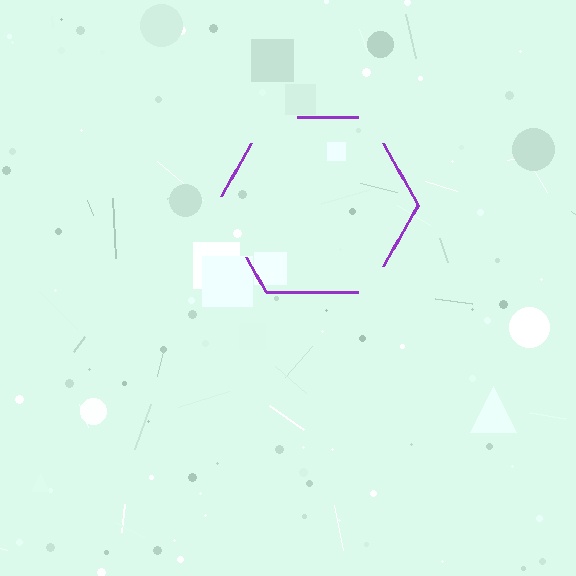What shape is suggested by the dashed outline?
The dashed outline suggests a hexagon.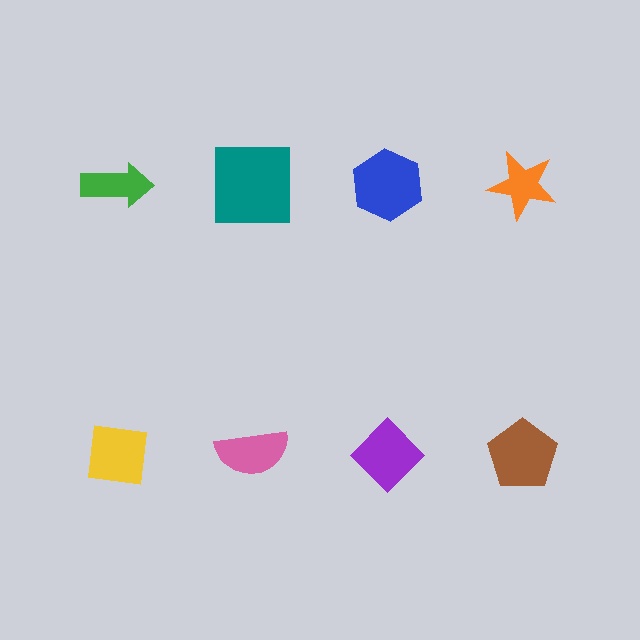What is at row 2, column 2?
A pink semicircle.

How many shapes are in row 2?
4 shapes.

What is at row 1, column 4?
An orange star.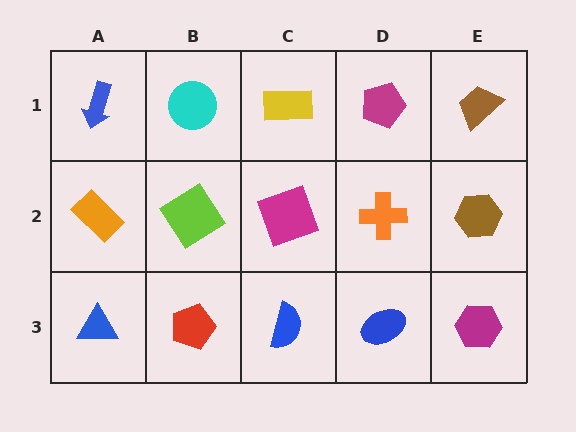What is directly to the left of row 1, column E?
A magenta pentagon.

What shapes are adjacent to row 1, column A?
An orange rectangle (row 2, column A), a cyan circle (row 1, column B).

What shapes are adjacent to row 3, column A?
An orange rectangle (row 2, column A), a red pentagon (row 3, column B).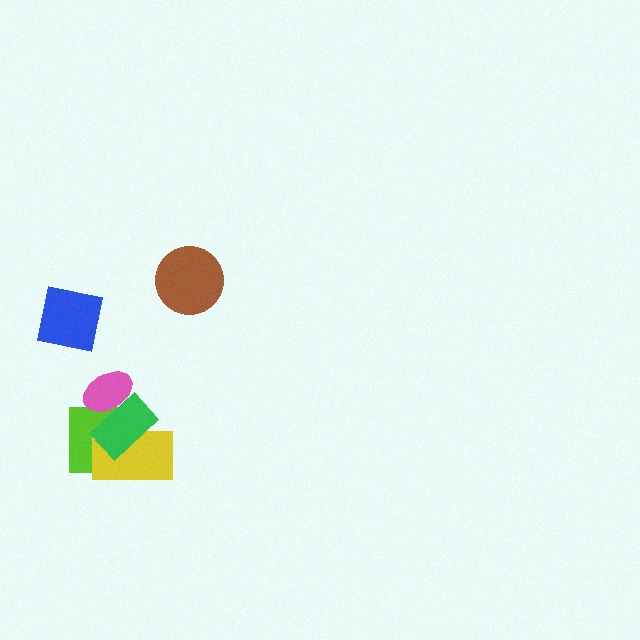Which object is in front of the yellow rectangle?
The green rectangle is in front of the yellow rectangle.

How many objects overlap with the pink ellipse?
2 objects overlap with the pink ellipse.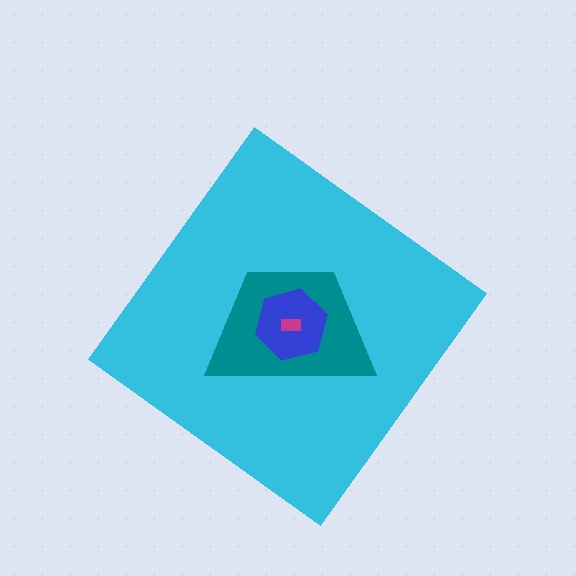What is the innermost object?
The magenta rectangle.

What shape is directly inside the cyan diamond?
The teal trapezoid.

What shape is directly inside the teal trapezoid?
The blue hexagon.